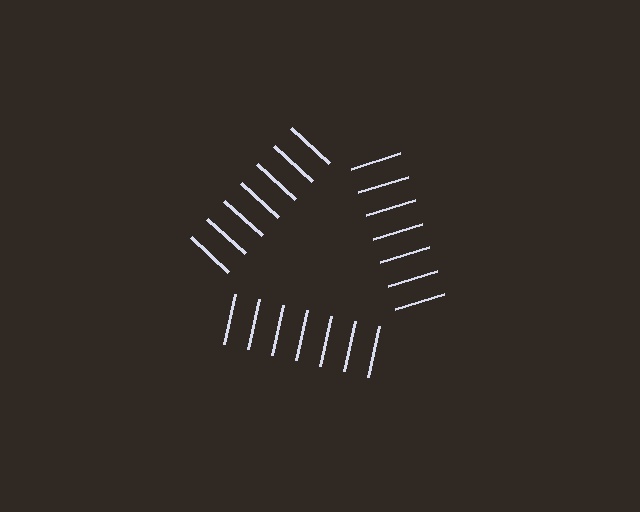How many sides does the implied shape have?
3 sides — the line-ends trace a triangle.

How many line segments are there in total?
21 — 7 along each of the 3 edges.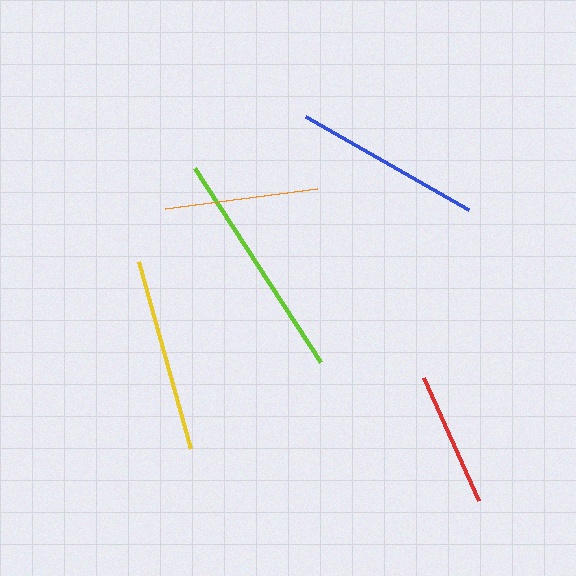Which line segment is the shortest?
The red line is the shortest at approximately 134 pixels.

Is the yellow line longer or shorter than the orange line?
The yellow line is longer than the orange line.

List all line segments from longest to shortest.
From longest to shortest: lime, yellow, blue, orange, red.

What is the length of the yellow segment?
The yellow segment is approximately 194 pixels long.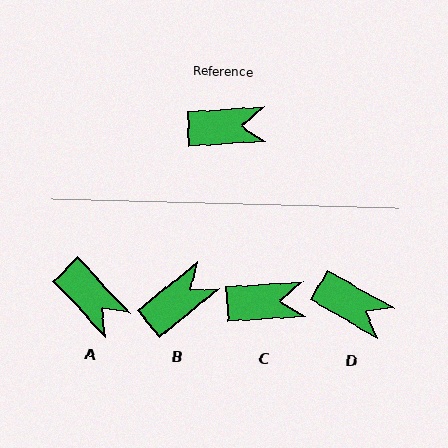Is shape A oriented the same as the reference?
No, it is off by about 50 degrees.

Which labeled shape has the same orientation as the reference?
C.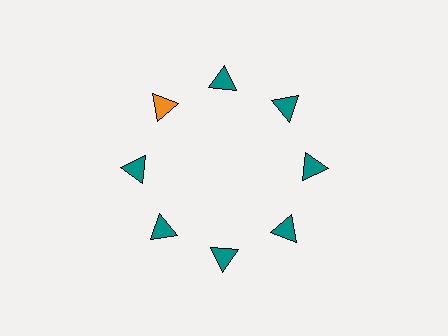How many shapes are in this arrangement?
There are 8 shapes arranged in a ring pattern.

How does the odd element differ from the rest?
It has a different color: orange instead of teal.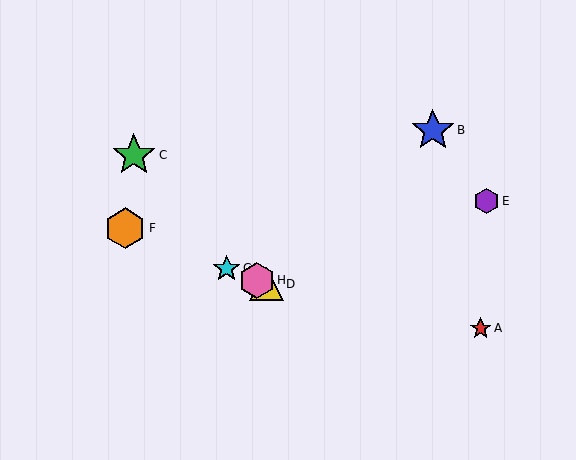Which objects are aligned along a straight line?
Objects D, F, G, H are aligned along a straight line.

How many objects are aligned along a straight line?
4 objects (D, F, G, H) are aligned along a straight line.